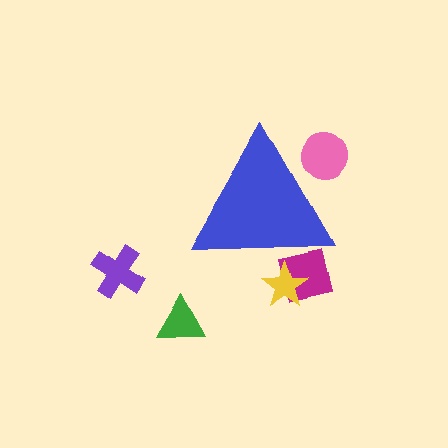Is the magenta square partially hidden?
Yes, the magenta square is partially hidden behind the blue triangle.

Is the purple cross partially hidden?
No, the purple cross is fully visible.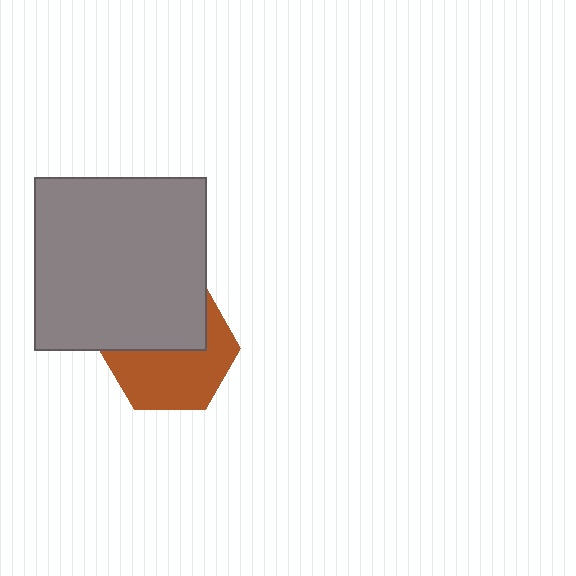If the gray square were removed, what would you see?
You would see the complete brown hexagon.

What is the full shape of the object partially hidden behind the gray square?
The partially hidden object is a brown hexagon.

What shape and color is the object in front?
The object in front is a gray square.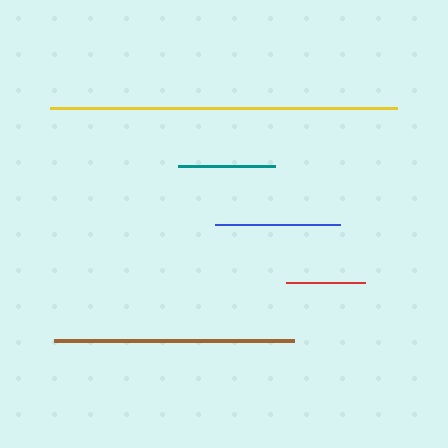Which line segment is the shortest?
The red line is the shortest at approximately 79 pixels.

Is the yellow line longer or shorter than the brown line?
The yellow line is longer than the brown line.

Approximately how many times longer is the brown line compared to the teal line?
The brown line is approximately 2.5 times the length of the teal line.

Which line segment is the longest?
The yellow line is the longest at approximately 347 pixels.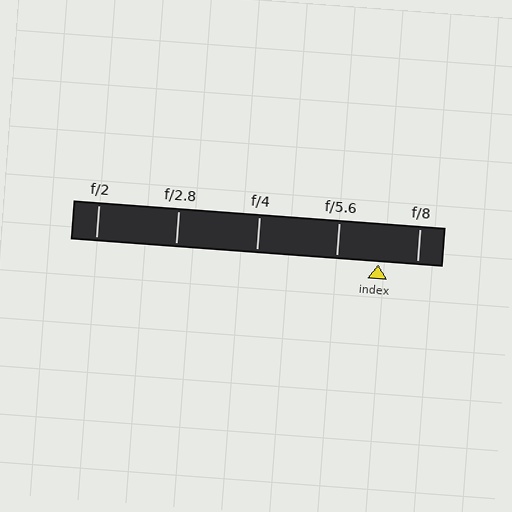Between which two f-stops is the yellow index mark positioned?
The index mark is between f/5.6 and f/8.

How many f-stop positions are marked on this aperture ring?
There are 5 f-stop positions marked.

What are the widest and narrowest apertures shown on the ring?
The widest aperture shown is f/2 and the narrowest is f/8.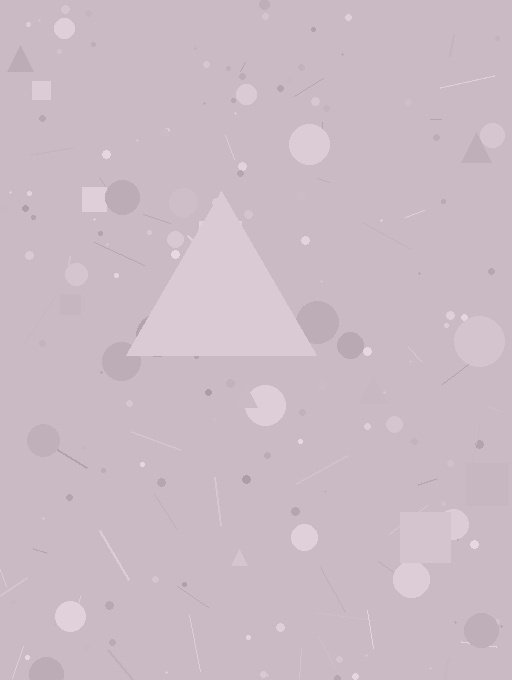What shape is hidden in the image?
A triangle is hidden in the image.